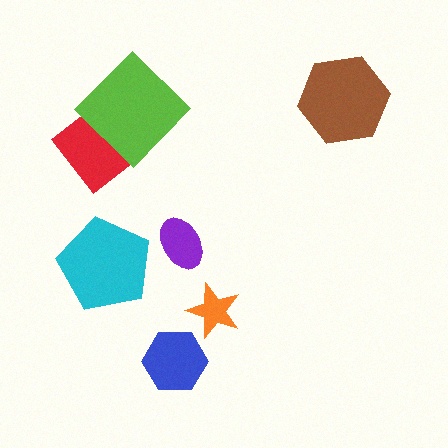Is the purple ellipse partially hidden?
No, no other shape covers it.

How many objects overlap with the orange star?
0 objects overlap with the orange star.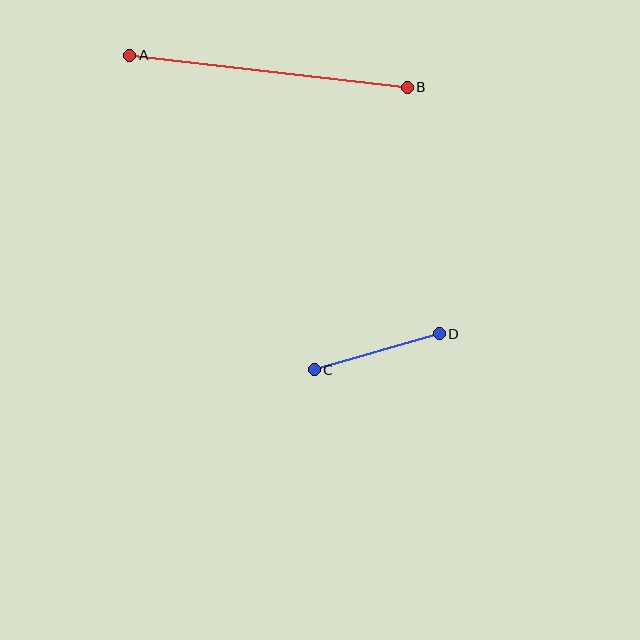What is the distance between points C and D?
The distance is approximately 130 pixels.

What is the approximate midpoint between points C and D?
The midpoint is at approximately (377, 352) pixels.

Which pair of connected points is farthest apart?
Points A and B are farthest apart.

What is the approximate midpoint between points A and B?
The midpoint is at approximately (268, 71) pixels.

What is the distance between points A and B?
The distance is approximately 280 pixels.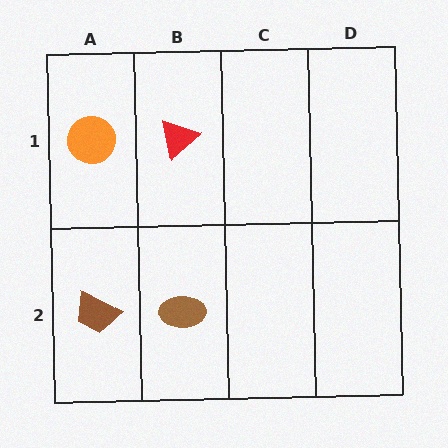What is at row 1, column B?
A red triangle.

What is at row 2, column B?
A brown ellipse.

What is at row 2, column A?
A brown trapezoid.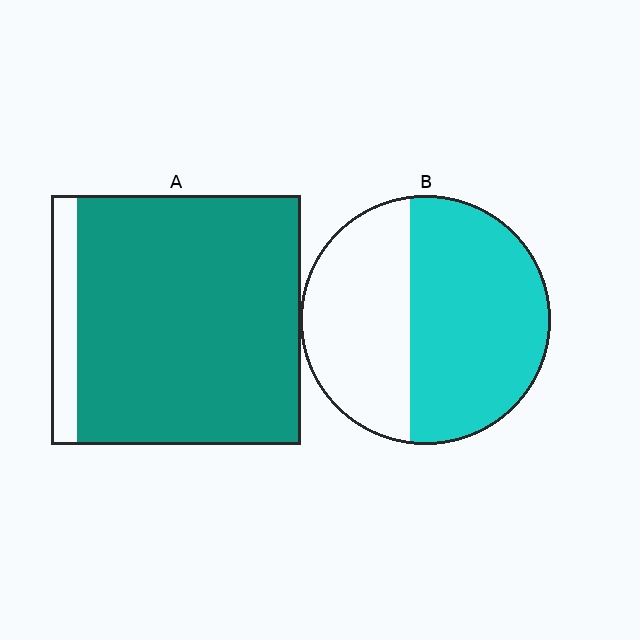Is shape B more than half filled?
Yes.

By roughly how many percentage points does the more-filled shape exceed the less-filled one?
By roughly 30 percentage points (A over B).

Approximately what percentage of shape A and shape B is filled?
A is approximately 90% and B is approximately 60%.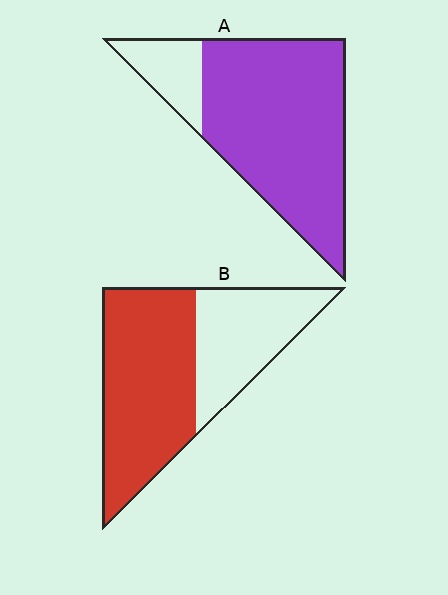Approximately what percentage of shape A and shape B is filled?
A is approximately 85% and B is approximately 60%.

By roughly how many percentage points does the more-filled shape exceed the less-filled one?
By roughly 20 percentage points (A over B).